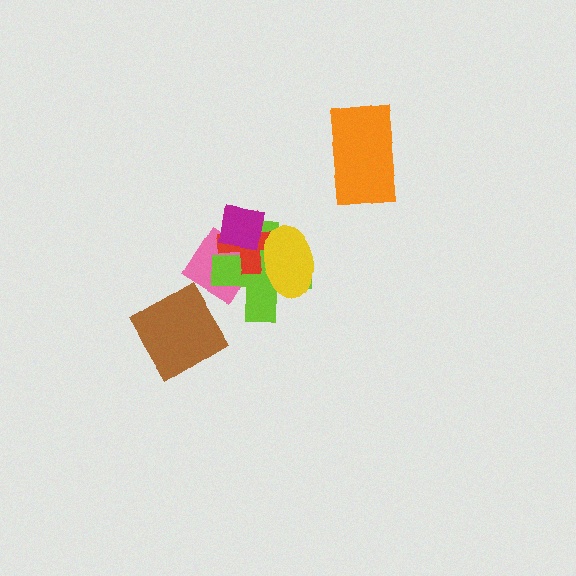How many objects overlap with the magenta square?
3 objects overlap with the magenta square.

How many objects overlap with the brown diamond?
0 objects overlap with the brown diamond.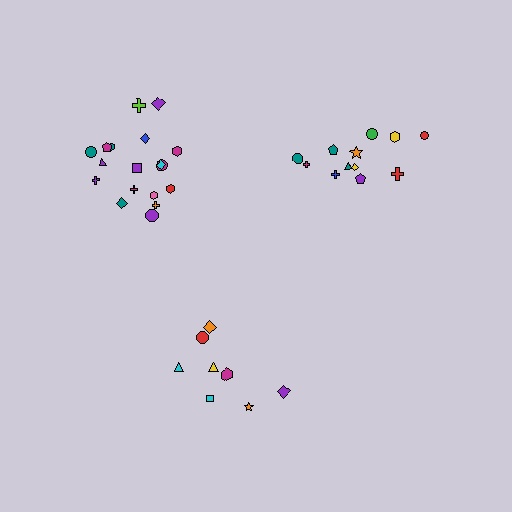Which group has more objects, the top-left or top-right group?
The top-left group.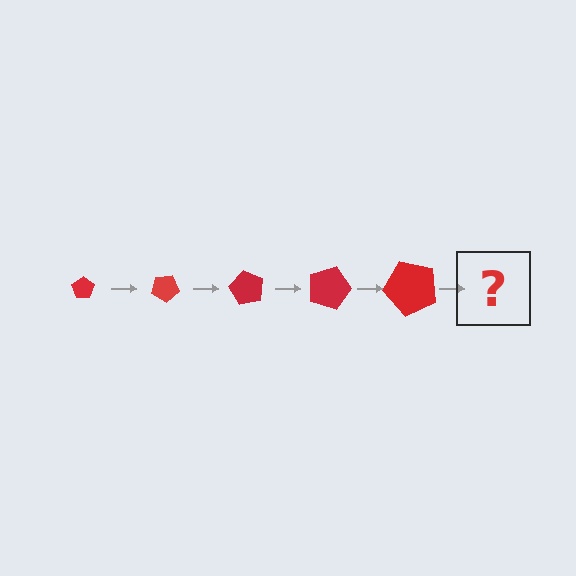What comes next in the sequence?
The next element should be a pentagon, larger than the previous one and rotated 150 degrees from the start.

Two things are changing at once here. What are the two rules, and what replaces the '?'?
The two rules are that the pentagon grows larger each step and it rotates 30 degrees each step. The '?' should be a pentagon, larger than the previous one and rotated 150 degrees from the start.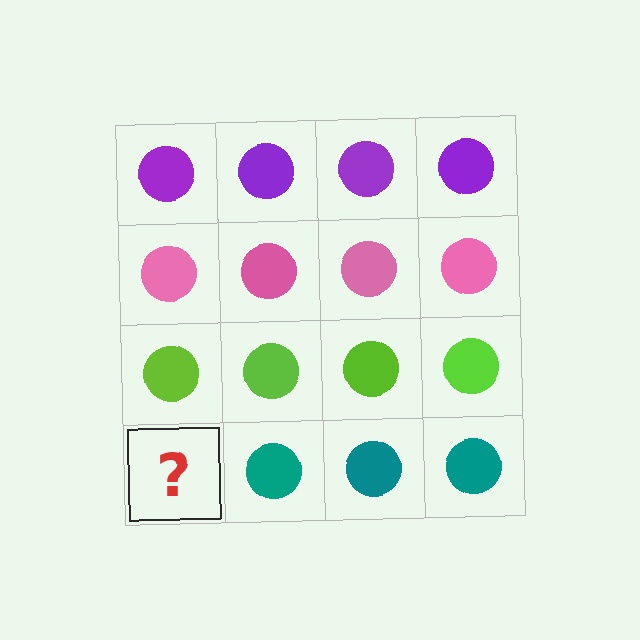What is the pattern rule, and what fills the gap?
The rule is that each row has a consistent color. The gap should be filled with a teal circle.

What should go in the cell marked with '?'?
The missing cell should contain a teal circle.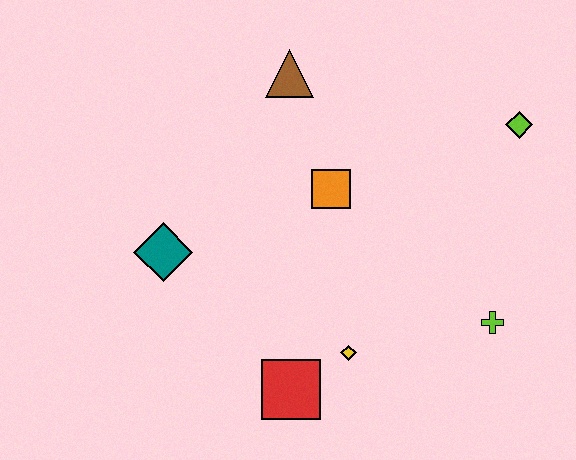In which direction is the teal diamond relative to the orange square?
The teal diamond is to the left of the orange square.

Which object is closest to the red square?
The yellow diamond is closest to the red square.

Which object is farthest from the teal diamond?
The lime diamond is farthest from the teal diamond.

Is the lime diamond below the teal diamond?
No